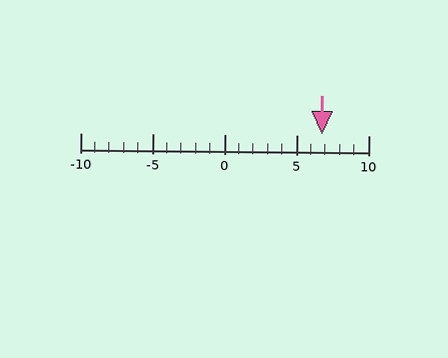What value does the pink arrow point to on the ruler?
The pink arrow points to approximately 7.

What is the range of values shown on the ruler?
The ruler shows values from -10 to 10.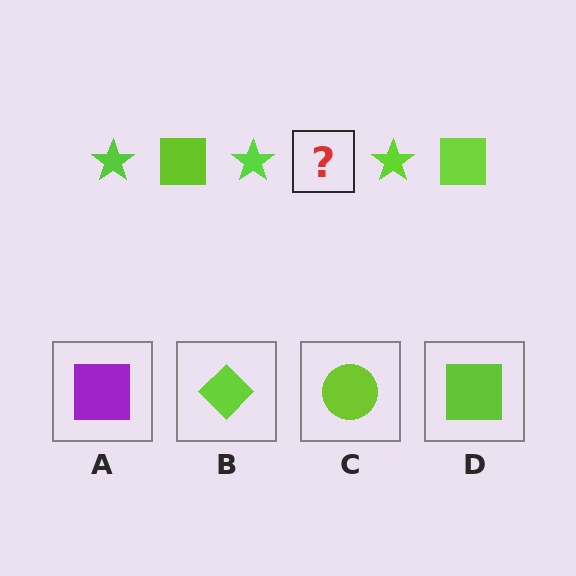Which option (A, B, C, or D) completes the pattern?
D.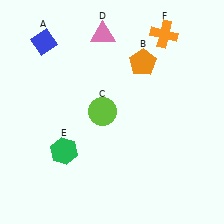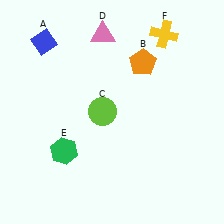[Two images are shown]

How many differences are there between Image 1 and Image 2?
There is 1 difference between the two images.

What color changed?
The cross (F) changed from orange in Image 1 to yellow in Image 2.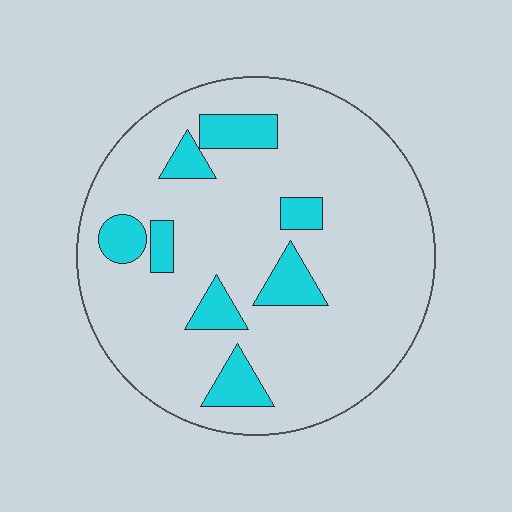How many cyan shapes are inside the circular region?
8.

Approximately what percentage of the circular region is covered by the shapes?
Approximately 15%.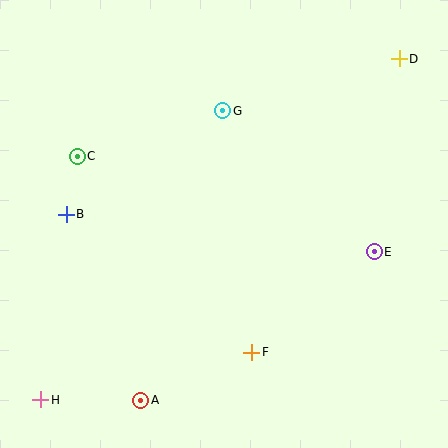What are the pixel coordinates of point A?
Point A is at (141, 400).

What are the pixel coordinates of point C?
Point C is at (77, 156).